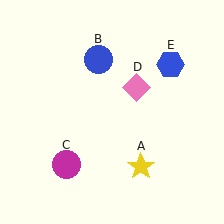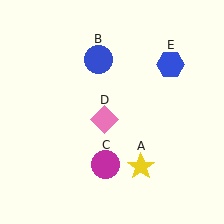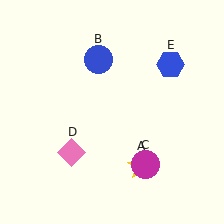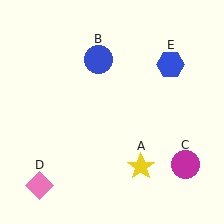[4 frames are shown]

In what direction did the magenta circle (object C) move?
The magenta circle (object C) moved right.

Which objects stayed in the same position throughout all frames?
Yellow star (object A) and blue circle (object B) and blue hexagon (object E) remained stationary.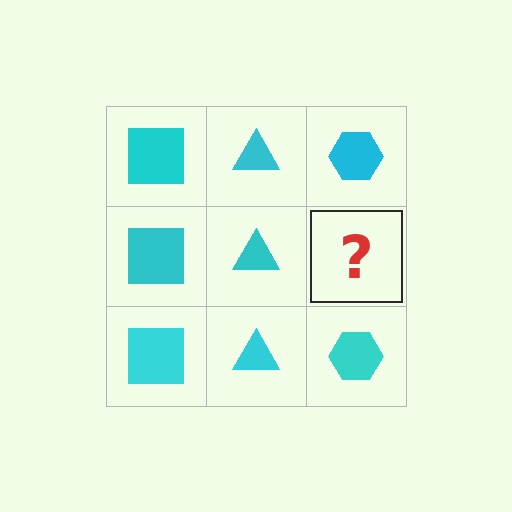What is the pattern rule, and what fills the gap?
The rule is that each column has a consistent shape. The gap should be filled with a cyan hexagon.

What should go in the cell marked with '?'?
The missing cell should contain a cyan hexagon.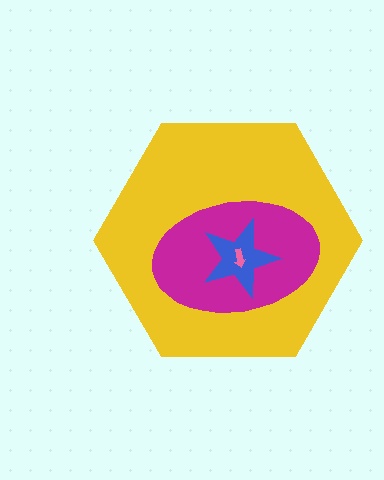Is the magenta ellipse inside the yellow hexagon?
Yes.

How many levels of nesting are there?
4.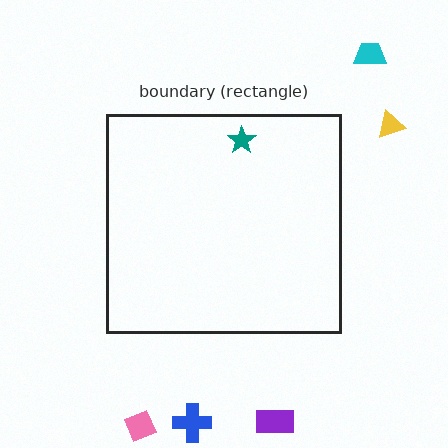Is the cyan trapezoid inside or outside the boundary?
Outside.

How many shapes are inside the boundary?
1 inside, 5 outside.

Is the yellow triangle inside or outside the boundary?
Outside.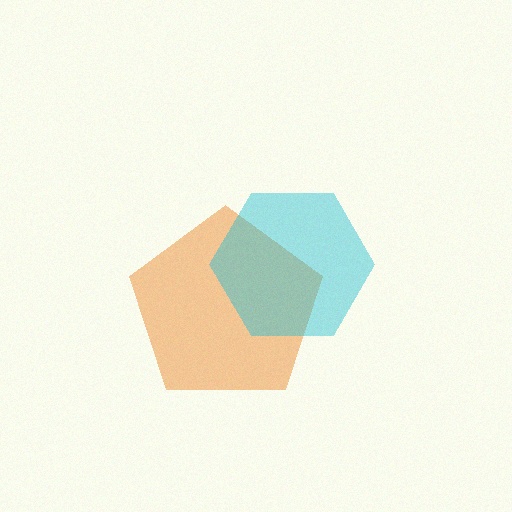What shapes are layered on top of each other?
The layered shapes are: an orange pentagon, a cyan hexagon.